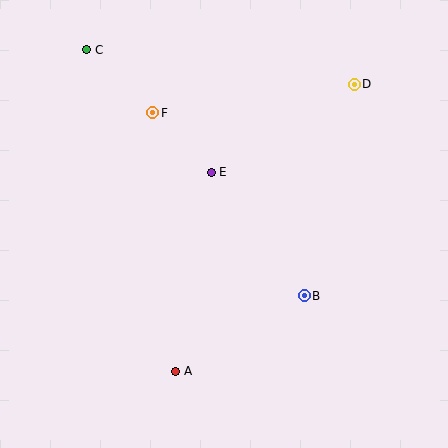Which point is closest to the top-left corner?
Point C is closest to the top-left corner.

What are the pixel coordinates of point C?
Point C is at (87, 50).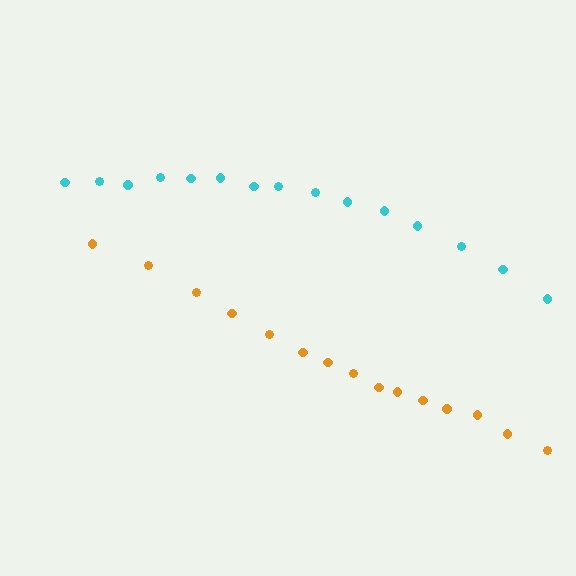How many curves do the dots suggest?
There are 2 distinct paths.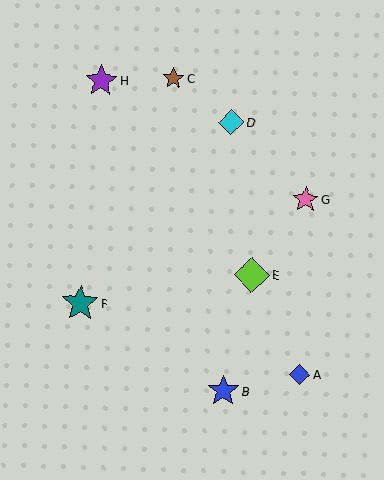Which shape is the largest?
The teal star (labeled F) is the largest.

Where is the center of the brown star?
The center of the brown star is at (173, 78).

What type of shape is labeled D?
Shape D is a cyan diamond.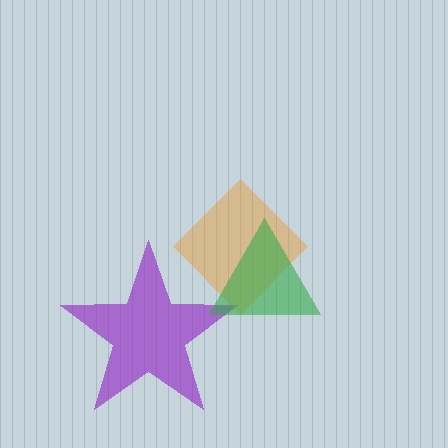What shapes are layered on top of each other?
The layered shapes are: a purple star, an orange diamond, a green triangle.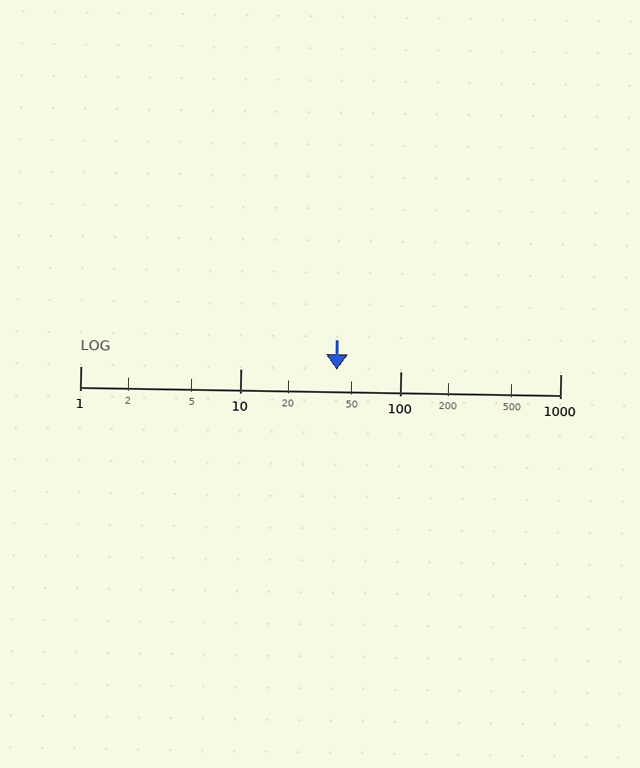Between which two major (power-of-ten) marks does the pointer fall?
The pointer is between 10 and 100.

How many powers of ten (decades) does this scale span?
The scale spans 3 decades, from 1 to 1000.